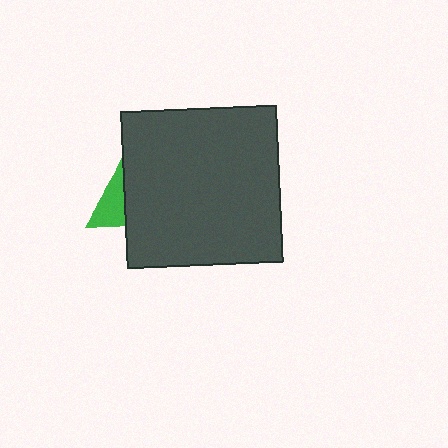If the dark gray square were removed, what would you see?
You would see the complete green triangle.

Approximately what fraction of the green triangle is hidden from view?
Roughly 58% of the green triangle is hidden behind the dark gray square.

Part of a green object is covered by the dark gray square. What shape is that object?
It is a triangle.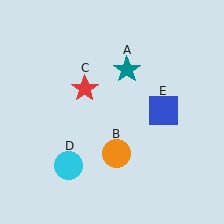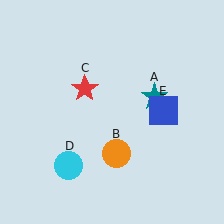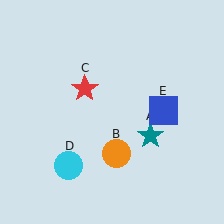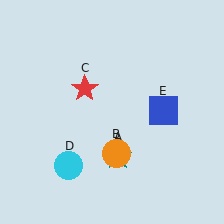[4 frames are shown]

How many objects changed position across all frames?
1 object changed position: teal star (object A).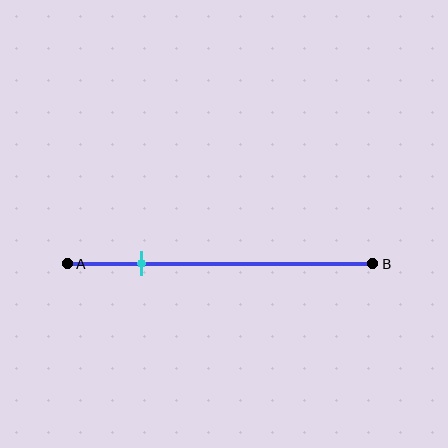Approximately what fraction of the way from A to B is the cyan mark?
The cyan mark is approximately 25% of the way from A to B.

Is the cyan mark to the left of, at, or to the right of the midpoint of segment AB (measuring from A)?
The cyan mark is to the left of the midpoint of segment AB.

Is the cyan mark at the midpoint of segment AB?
No, the mark is at about 25% from A, not at the 50% midpoint.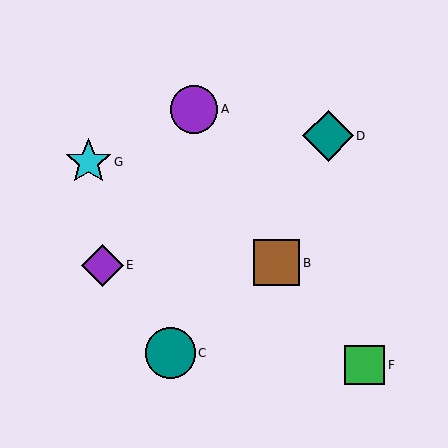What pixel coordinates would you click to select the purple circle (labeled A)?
Click at (194, 109) to select the purple circle A.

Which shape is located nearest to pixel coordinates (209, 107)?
The purple circle (labeled A) at (194, 109) is nearest to that location.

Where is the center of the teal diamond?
The center of the teal diamond is at (328, 136).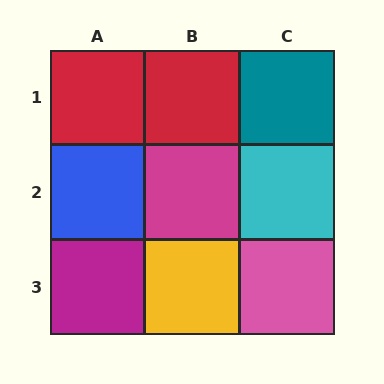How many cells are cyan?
1 cell is cyan.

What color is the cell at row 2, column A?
Blue.